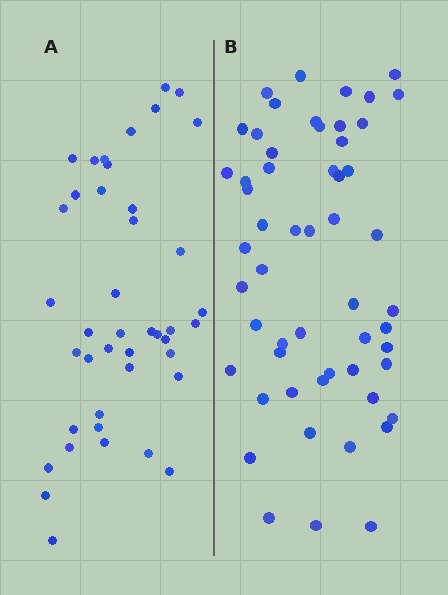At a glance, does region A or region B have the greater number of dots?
Region B (the right region) has more dots.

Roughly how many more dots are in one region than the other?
Region B has approximately 15 more dots than region A.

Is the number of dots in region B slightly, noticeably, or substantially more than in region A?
Region B has noticeably more, but not dramatically so. The ratio is roughly 1.3 to 1.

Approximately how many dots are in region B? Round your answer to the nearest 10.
About 60 dots. (The exact count is 55, which rounds to 60.)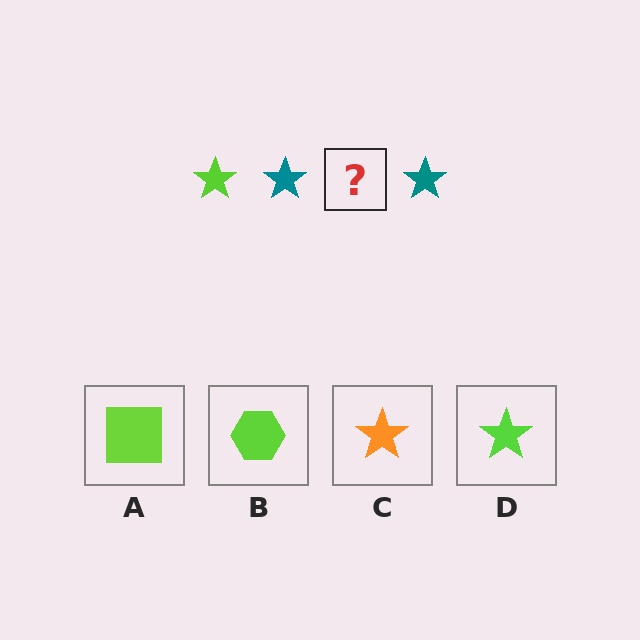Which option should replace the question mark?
Option D.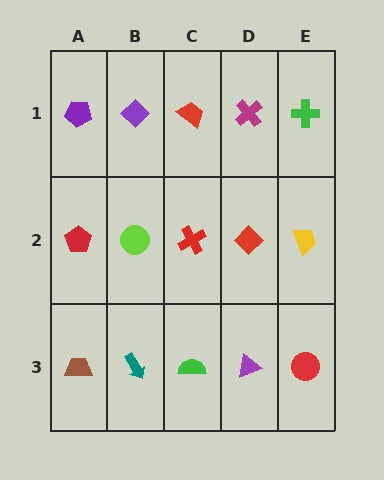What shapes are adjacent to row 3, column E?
A yellow trapezoid (row 2, column E), a purple triangle (row 3, column D).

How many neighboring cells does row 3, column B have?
3.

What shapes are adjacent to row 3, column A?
A red pentagon (row 2, column A), a teal arrow (row 3, column B).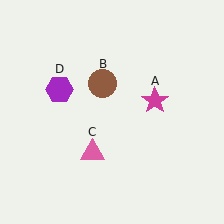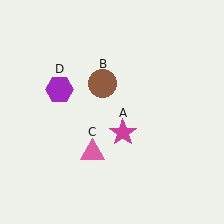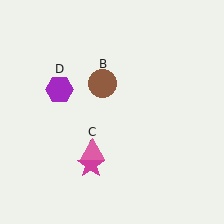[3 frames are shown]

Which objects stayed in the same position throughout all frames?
Brown circle (object B) and pink triangle (object C) and purple hexagon (object D) remained stationary.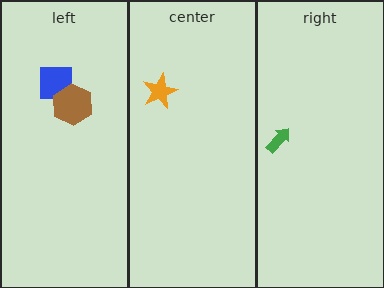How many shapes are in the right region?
1.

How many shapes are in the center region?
1.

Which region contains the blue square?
The left region.